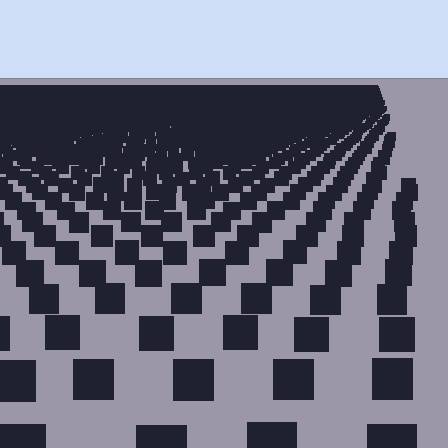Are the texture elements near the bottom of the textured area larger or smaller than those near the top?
Larger. Near the bottom, elements are closer to the viewer and appear at a bigger on-screen size.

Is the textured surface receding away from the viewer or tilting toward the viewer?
The surface is receding away from the viewer. Texture elements get smaller and denser toward the top.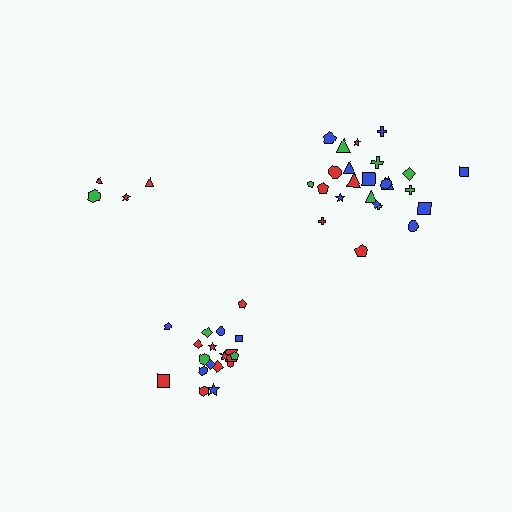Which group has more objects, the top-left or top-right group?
The top-right group.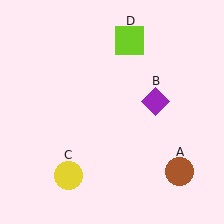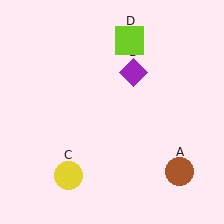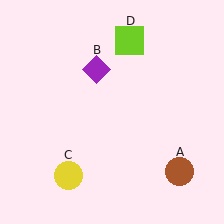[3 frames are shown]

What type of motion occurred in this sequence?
The purple diamond (object B) rotated counterclockwise around the center of the scene.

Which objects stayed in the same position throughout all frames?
Brown circle (object A) and yellow circle (object C) and lime square (object D) remained stationary.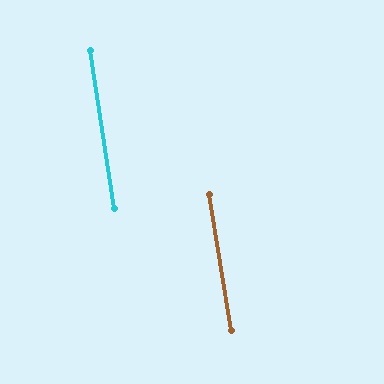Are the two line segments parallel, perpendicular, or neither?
Parallel — their directions differ by only 0.4°.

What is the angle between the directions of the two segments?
Approximately 0 degrees.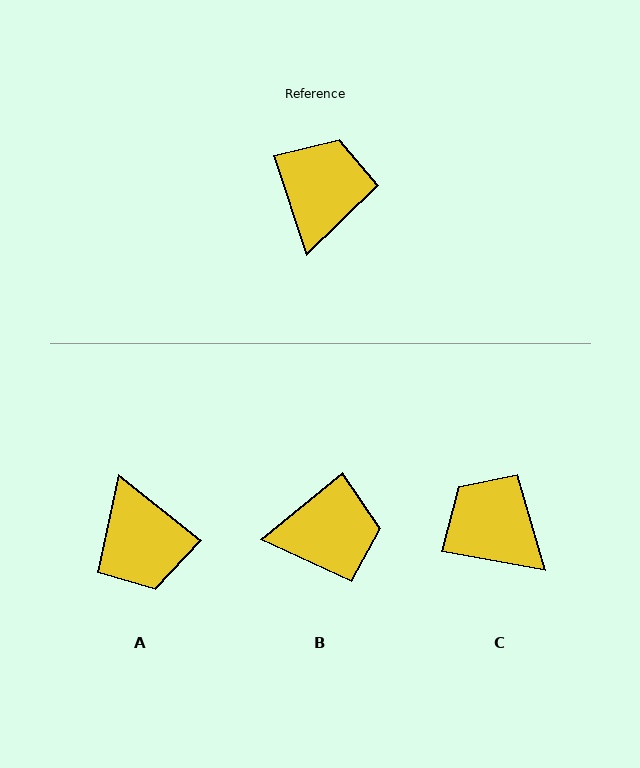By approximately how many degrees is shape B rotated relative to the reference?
Approximately 69 degrees clockwise.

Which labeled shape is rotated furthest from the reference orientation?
A, about 147 degrees away.